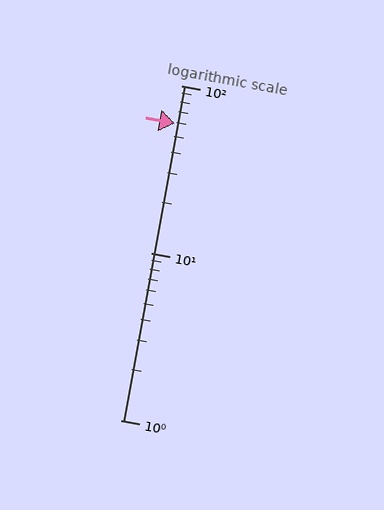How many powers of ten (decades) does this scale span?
The scale spans 2 decades, from 1 to 100.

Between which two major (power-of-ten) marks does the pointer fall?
The pointer is between 10 and 100.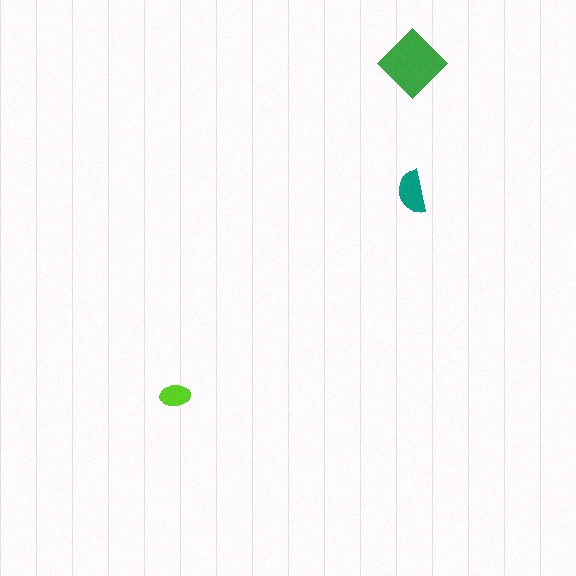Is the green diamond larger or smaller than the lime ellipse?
Larger.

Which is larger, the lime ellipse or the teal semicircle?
The teal semicircle.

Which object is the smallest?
The lime ellipse.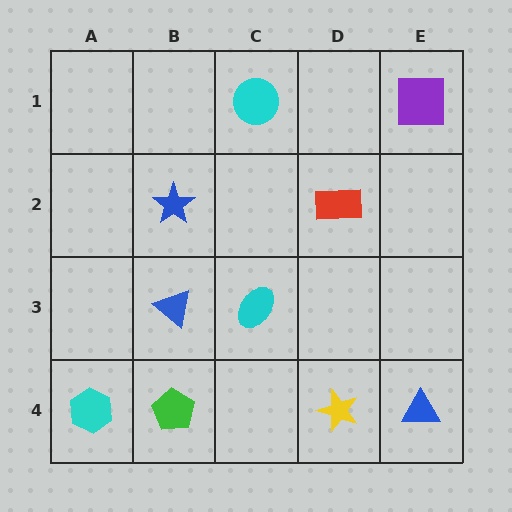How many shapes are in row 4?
4 shapes.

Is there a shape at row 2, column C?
No, that cell is empty.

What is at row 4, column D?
A yellow star.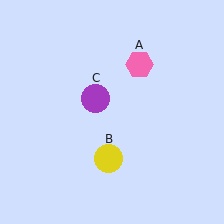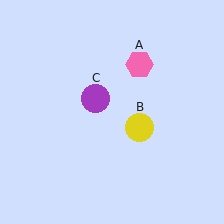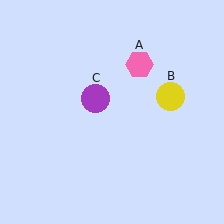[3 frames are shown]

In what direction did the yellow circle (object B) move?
The yellow circle (object B) moved up and to the right.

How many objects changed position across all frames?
1 object changed position: yellow circle (object B).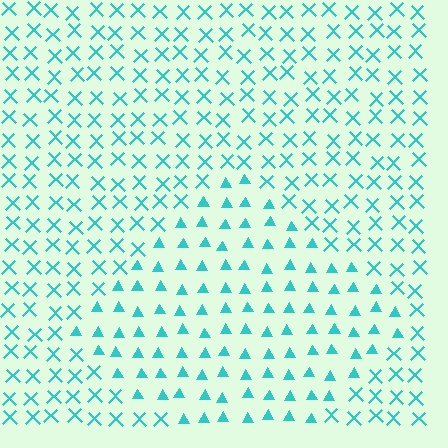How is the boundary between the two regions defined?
The boundary is defined by a change in element shape: triangles inside vs. X marks outside. All elements share the same color and spacing.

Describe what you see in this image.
The image is filled with small cyan elements arranged in a uniform grid. A diamond-shaped region contains triangles, while the surrounding area contains X marks. The boundary is defined purely by the change in element shape.